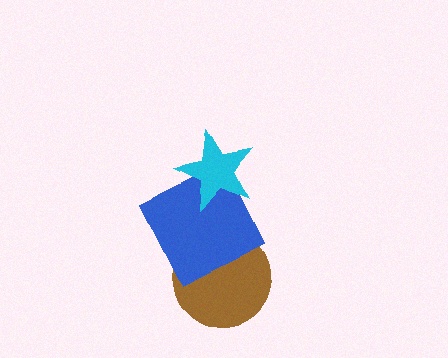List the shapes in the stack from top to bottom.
From top to bottom: the cyan star, the blue square, the brown circle.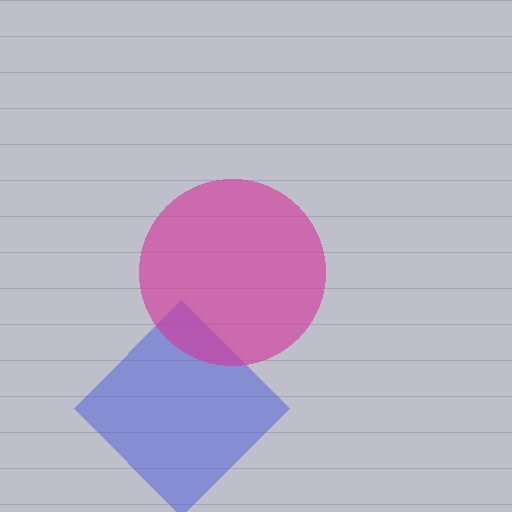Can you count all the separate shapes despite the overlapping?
Yes, there are 2 separate shapes.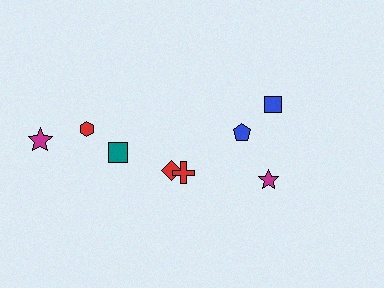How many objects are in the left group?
There are 5 objects.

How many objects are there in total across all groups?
There are 8 objects.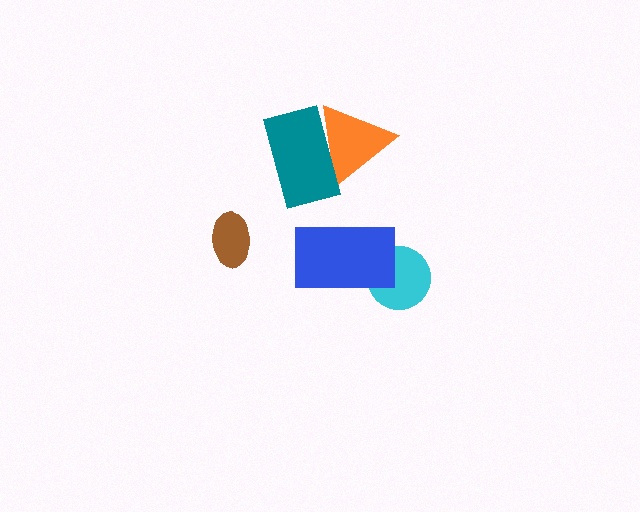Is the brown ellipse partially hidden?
No, no other shape covers it.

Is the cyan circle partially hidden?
Yes, it is partially covered by another shape.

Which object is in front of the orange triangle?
The teal rectangle is in front of the orange triangle.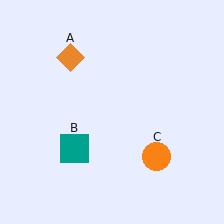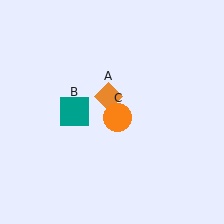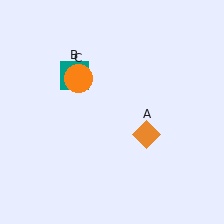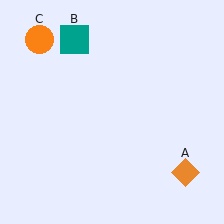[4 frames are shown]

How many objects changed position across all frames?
3 objects changed position: orange diamond (object A), teal square (object B), orange circle (object C).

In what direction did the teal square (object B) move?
The teal square (object B) moved up.